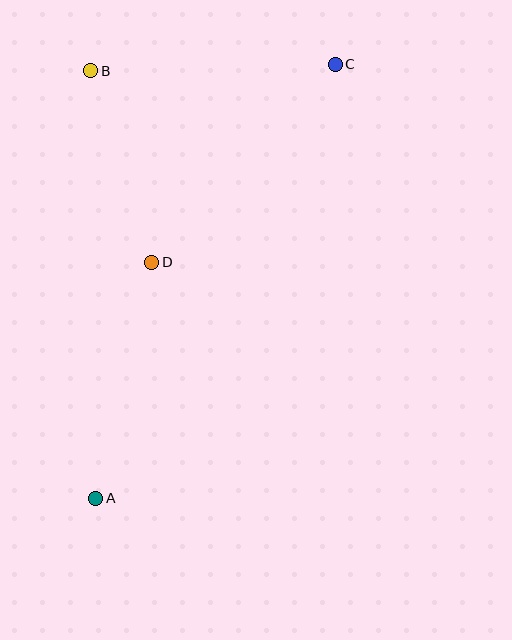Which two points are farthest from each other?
Points A and C are farthest from each other.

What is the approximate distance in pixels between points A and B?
The distance between A and B is approximately 427 pixels.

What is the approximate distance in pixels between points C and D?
The distance between C and D is approximately 270 pixels.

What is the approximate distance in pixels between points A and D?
The distance between A and D is approximately 242 pixels.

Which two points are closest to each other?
Points B and D are closest to each other.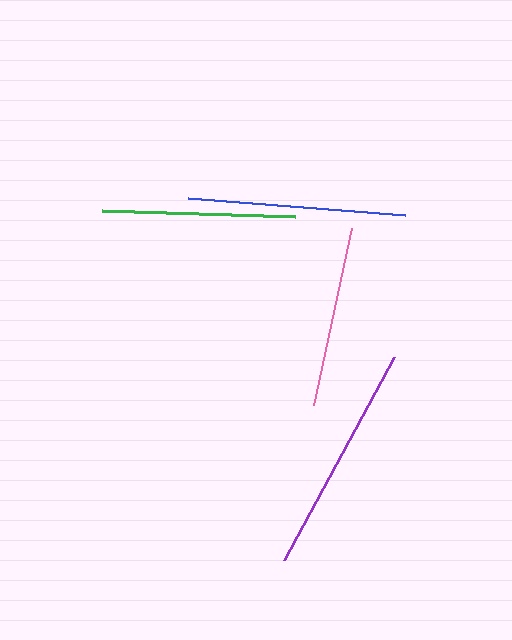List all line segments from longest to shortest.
From longest to shortest: purple, blue, green, pink.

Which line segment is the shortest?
The pink line is the shortest at approximately 181 pixels.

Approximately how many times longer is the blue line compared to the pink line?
The blue line is approximately 1.2 times the length of the pink line.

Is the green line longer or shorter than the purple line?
The purple line is longer than the green line.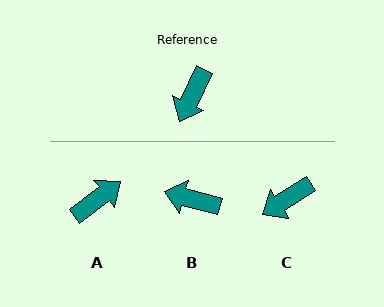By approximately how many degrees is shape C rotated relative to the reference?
Approximately 32 degrees clockwise.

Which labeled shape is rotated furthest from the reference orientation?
A, about 152 degrees away.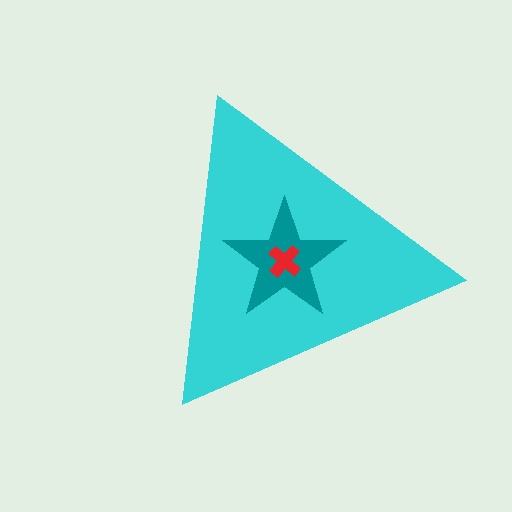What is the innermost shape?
The red cross.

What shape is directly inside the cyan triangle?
The teal star.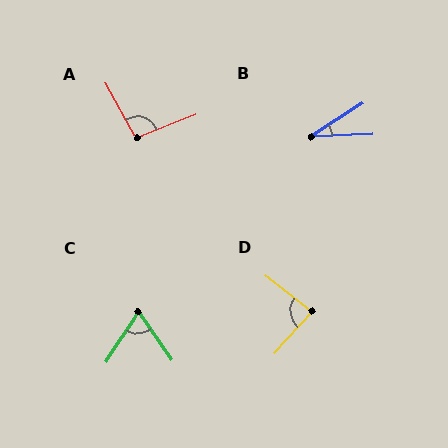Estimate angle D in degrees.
Approximately 85 degrees.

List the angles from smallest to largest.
B (30°), C (68°), D (85°), A (97°).